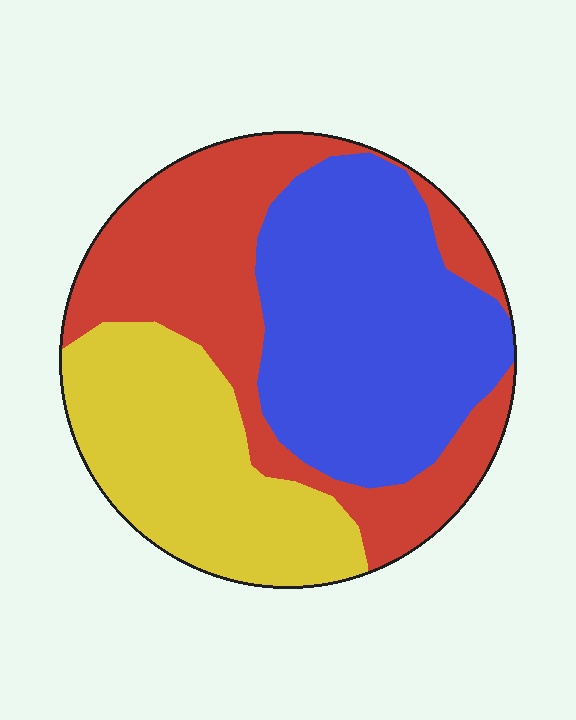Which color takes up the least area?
Yellow, at roughly 30%.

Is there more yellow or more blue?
Blue.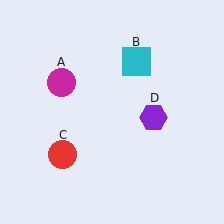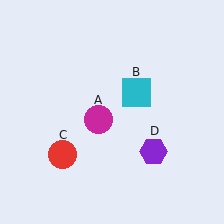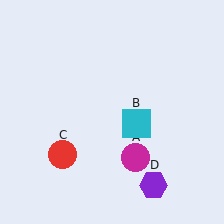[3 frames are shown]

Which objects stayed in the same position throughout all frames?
Red circle (object C) remained stationary.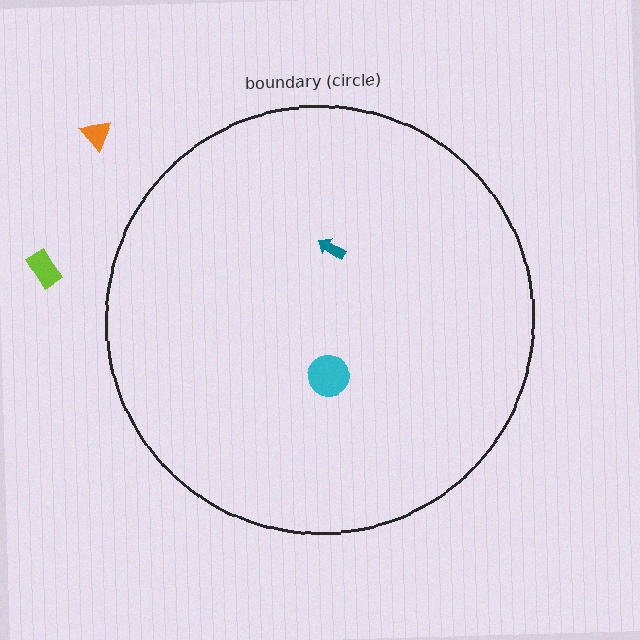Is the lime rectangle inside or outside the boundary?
Outside.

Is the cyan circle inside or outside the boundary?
Inside.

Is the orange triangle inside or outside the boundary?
Outside.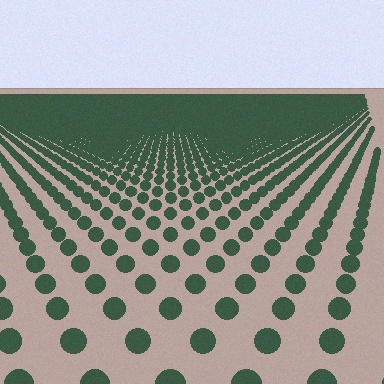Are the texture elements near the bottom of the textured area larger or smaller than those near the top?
Larger. Near the bottom, elements are closer to the viewer and appear at a bigger on-screen size.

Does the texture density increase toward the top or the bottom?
Density increases toward the top.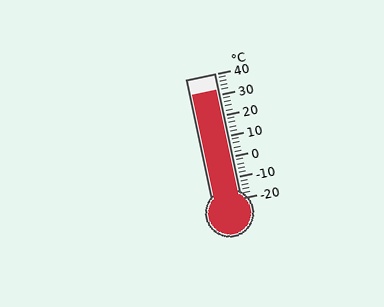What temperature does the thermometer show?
The thermometer shows approximately 32°C.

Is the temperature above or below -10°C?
The temperature is above -10°C.